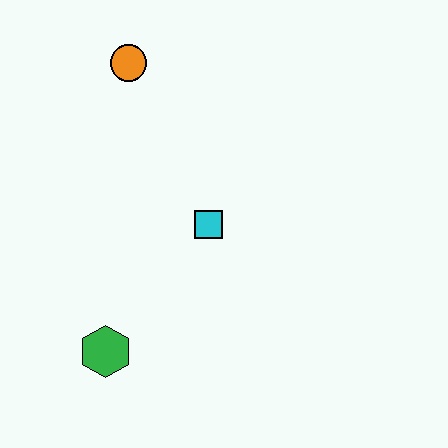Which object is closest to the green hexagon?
The cyan square is closest to the green hexagon.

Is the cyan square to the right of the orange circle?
Yes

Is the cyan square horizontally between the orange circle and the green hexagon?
No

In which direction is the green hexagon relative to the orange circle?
The green hexagon is below the orange circle.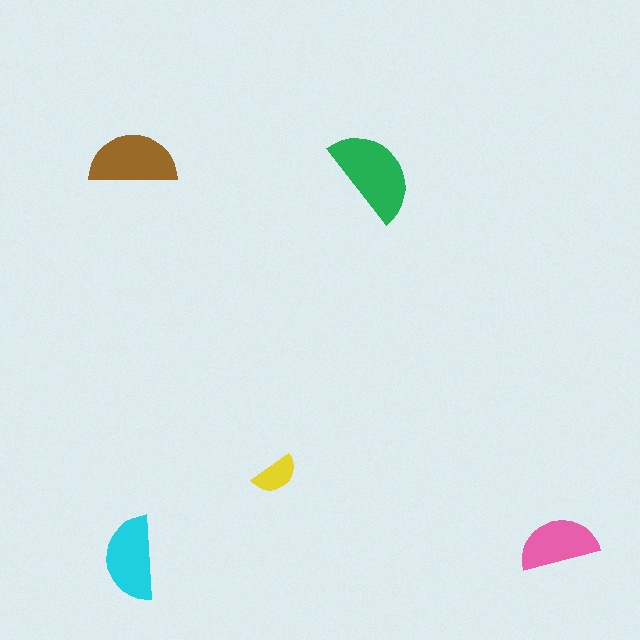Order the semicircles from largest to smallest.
the green one, the brown one, the cyan one, the pink one, the yellow one.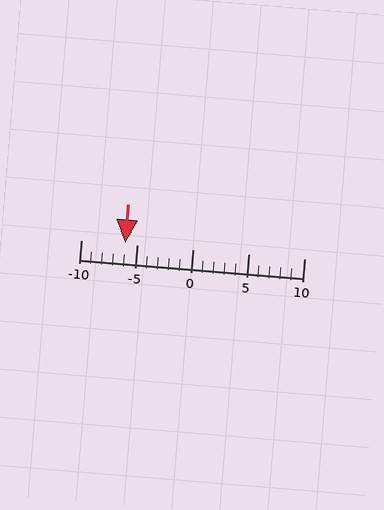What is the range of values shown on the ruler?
The ruler shows values from -10 to 10.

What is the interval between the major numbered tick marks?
The major tick marks are spaced 5 units apart.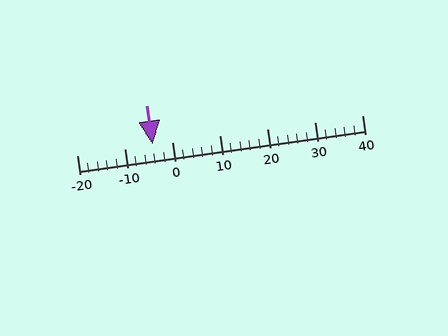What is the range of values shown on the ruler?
The ruler shows values from -20 to 40.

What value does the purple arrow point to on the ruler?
The purple arrow points to approximately -4.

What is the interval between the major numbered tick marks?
The major tick marks are spaced 10 units apart.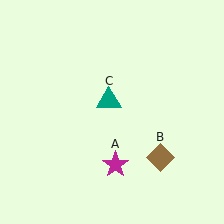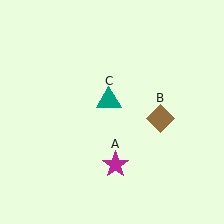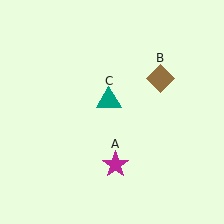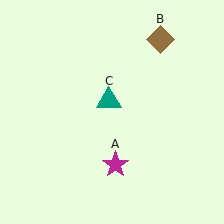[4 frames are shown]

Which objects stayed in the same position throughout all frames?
Magenta star (object A) and teal triangle (object C) remained stationary.